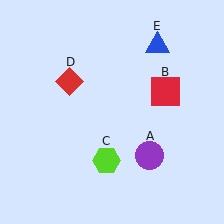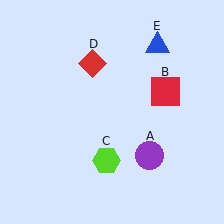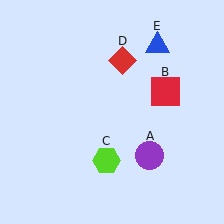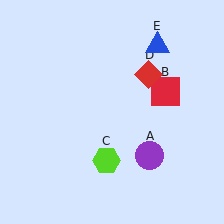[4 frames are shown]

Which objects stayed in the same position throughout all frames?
Purple circle (object A) and red square (object B) and lime hexagon (object C) and blue triangle (object E) remained stationary.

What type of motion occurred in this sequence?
The red diamond (object D) rotated clockwise around the center of the scene.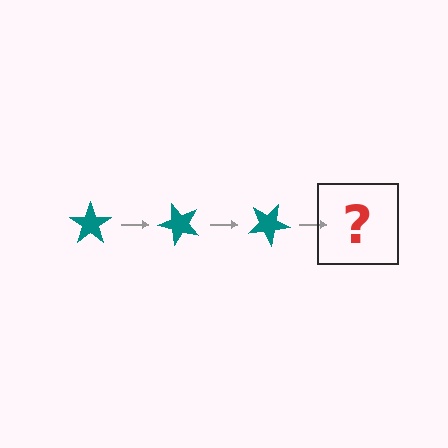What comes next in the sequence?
The next element should be a teal star rotated 150 degrees.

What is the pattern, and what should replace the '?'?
The pattern is that the star rotates 50 degrees each step. The '?' should be a teal star rotated 150 degrees.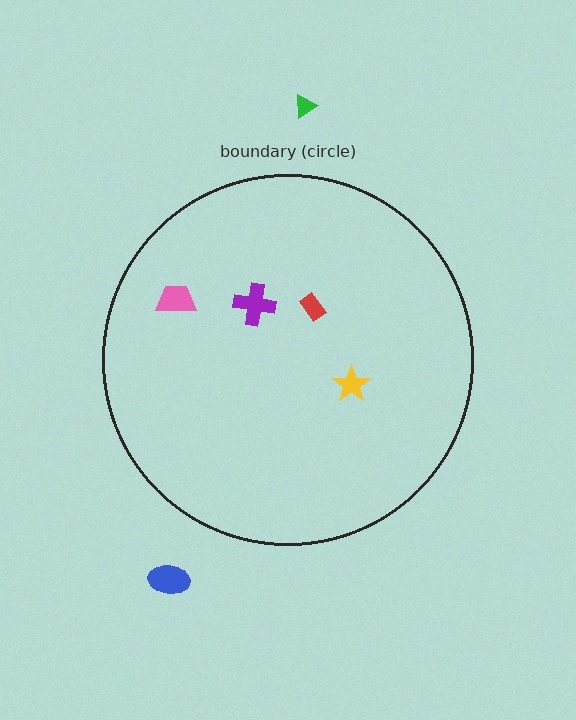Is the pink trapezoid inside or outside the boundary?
Inside.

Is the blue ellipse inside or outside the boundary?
Outside.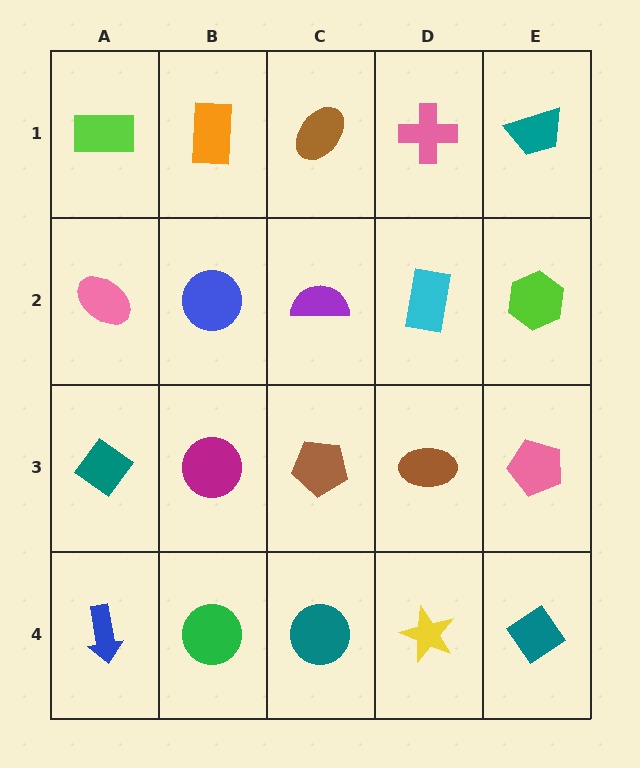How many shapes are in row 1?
5 shapes.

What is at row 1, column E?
A teal trapezoid.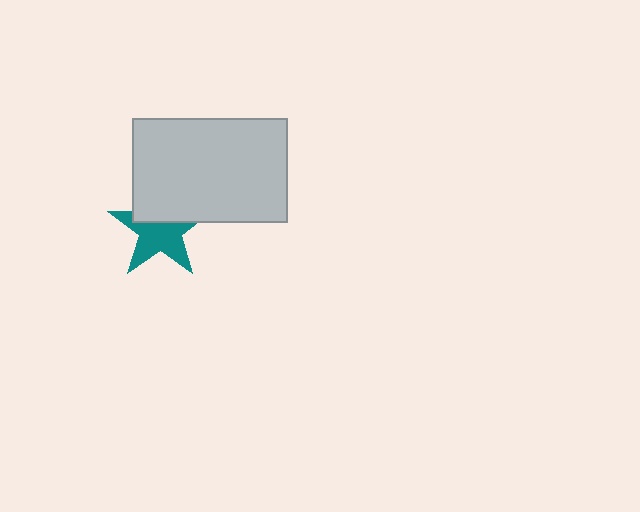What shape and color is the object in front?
The object in front is a light gray rectangle.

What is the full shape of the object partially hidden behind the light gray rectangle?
The partially hidden object is a teal star.